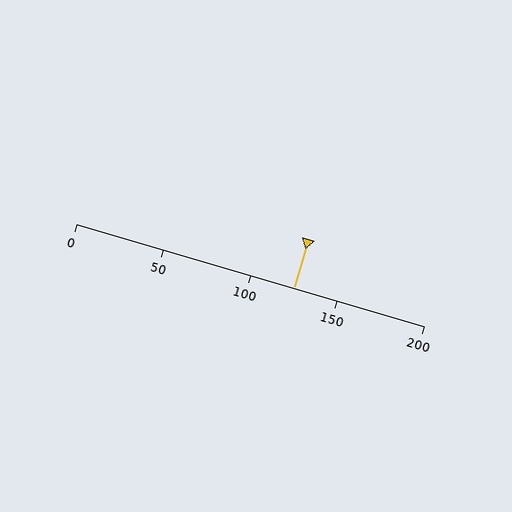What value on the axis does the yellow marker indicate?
The marker indicates approximately 125.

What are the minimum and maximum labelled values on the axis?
The axis runs from 0 to 200.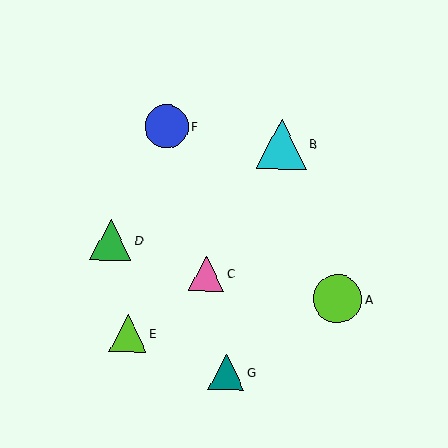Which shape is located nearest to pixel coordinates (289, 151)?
The cyan triangle (labeled B) at (281, 144) is nearest to that location.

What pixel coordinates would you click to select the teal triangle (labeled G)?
Click at (226, 372) to select the teal triangle G.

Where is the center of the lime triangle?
The center of the lime triangle is at (128, 333).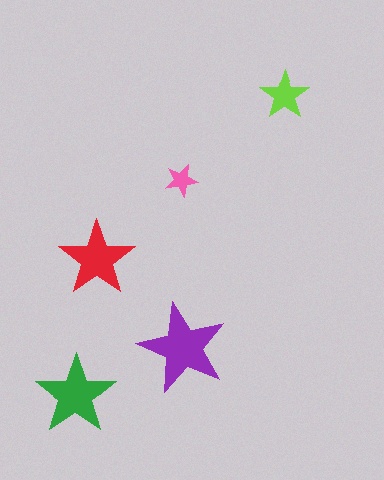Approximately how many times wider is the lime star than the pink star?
About 1.5 times wider.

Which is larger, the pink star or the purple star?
The purple one.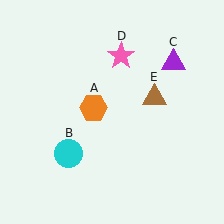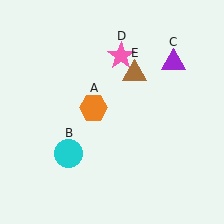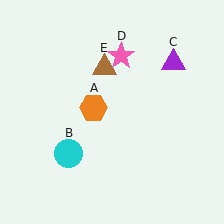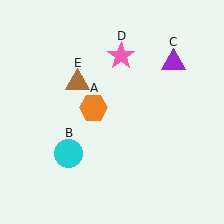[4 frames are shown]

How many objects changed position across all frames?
1 object changed position: brown triangle (object E).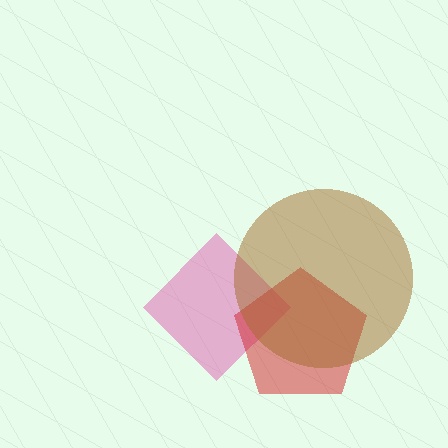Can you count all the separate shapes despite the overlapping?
Yes, there are 3 separate shapes.